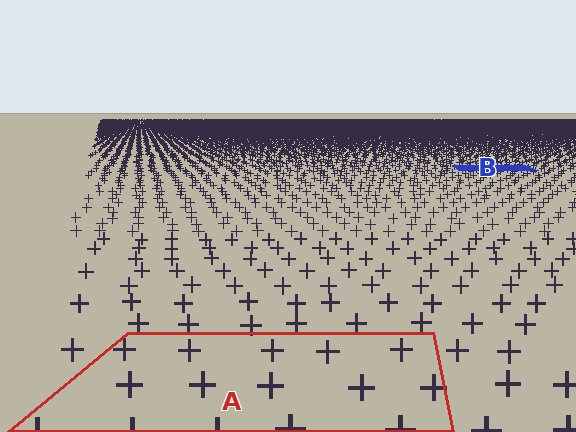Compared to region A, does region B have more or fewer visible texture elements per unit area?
Region B has more texture elements per unit area — they are packed more densely because it is farther away.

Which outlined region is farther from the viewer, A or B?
Region B is farther from the viewer — the texture elements inside it appear smaller and more densely packed.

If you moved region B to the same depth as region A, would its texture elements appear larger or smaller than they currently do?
They would appear larger. At a closer depth, the same texture elements are projected at a bigger on-screen size.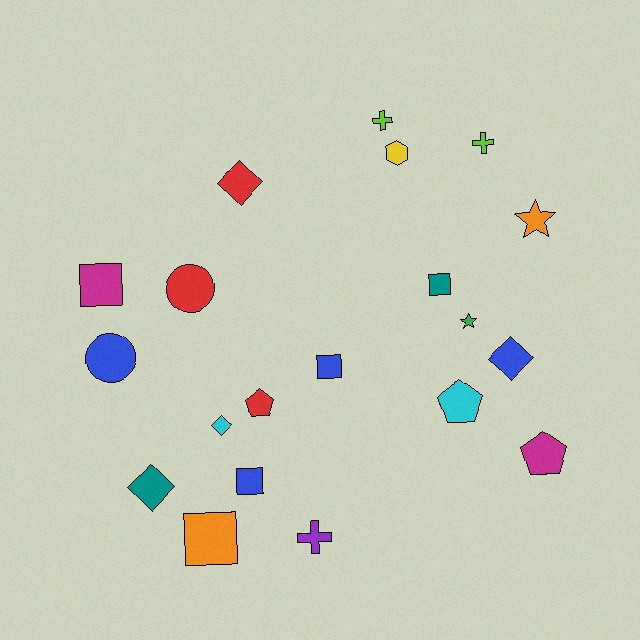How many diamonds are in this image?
There are 4 diamonds.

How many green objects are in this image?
There is 1 green object.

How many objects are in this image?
There are 20 objects.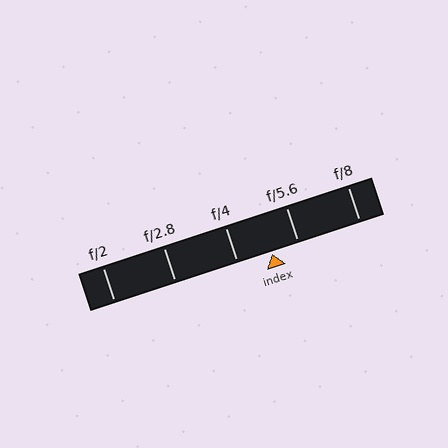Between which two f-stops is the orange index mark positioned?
The index mark is between f/4 and f/5.6.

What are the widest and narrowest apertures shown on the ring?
The widest aperture shown is f/2 and the narrowest is f/8.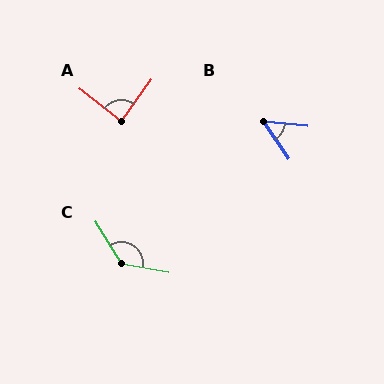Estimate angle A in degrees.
Approximately 88 degrees.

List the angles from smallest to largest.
B (51°), A (88°), C (132°).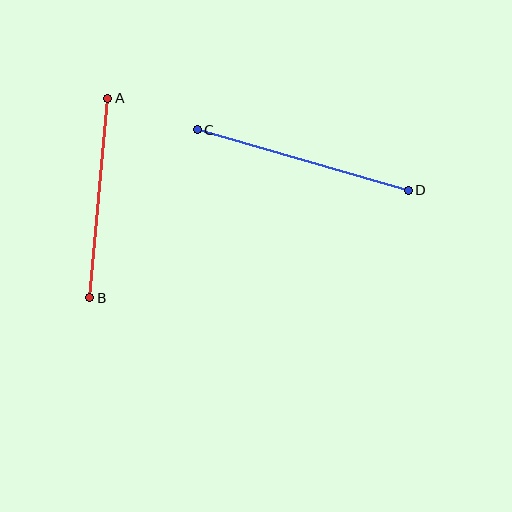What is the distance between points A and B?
The distance is approximately 200 pixels.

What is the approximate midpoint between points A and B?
The midpoint is at approximately (99, 198) pixels.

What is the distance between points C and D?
The distance is approximately 220 pixels.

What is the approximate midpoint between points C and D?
The midpoint is at approximately (303, 160) pixels.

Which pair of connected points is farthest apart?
Points C and D are farthest apart.